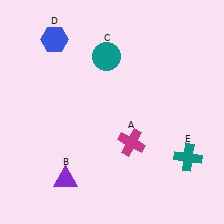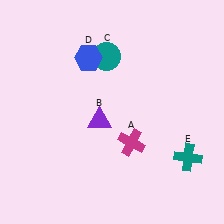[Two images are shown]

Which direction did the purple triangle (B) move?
The purple triangle (B) moved up.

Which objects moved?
The objects that moved are: the purple triangle (B), the blue hexagon (D).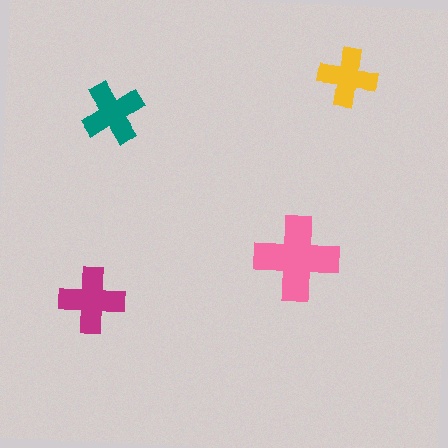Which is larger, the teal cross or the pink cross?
The pink one.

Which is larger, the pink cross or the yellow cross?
The pink one.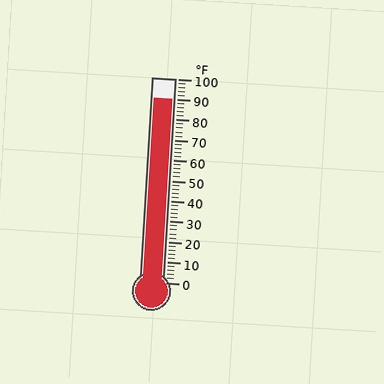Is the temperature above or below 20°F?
The temperature is above 20°F.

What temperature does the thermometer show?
The thermometer shows approximately 90°F.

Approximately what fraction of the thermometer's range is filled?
The thermometer is filled to approximately 90% of its range.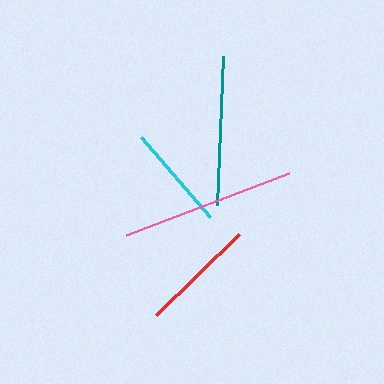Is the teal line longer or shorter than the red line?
The teal line is longer than the red line.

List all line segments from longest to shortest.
From longest to shortest: pink, teal, red, cyan.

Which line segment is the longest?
The pink line is the longest at approximately 175 pixels.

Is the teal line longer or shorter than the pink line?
The pink line is longer than the teal line.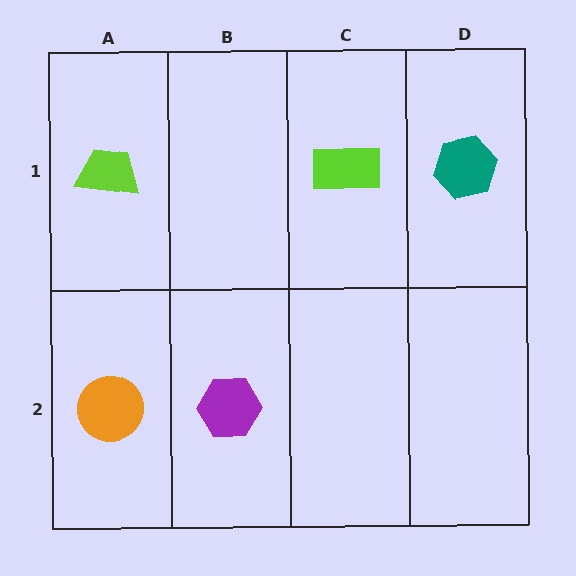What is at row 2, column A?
An orange circle.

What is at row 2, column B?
A purple hexagon.